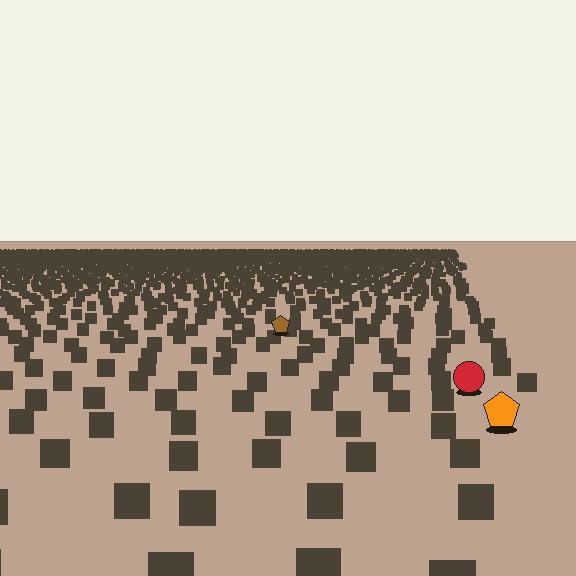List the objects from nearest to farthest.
From nearest to farthest: the orange pentagon, the red circle, the brown pentagon.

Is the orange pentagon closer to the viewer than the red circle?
Yes. The orange pentagon is closer — you can tell from the texture gradient: the ground texture is coarser near it.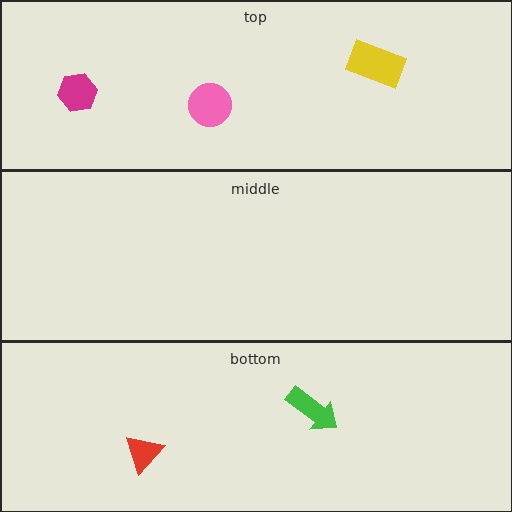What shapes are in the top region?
The yellow rectangle, the magenta hexagon, the pink circle.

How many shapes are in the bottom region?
2.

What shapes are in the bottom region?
The green arrow, the red triangle.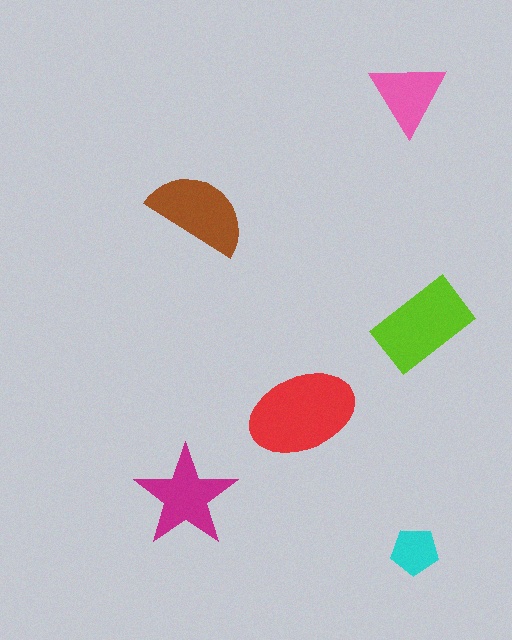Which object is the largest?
The red ellipse.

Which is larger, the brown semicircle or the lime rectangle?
The lime rectangle.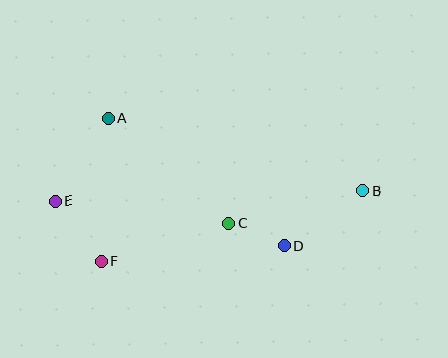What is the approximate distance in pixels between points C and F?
The distance between C and F is approximately 132 pixels.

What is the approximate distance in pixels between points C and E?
The distance between C and E is approximately 174 pixels.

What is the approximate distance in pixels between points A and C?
The distance between A and C is approximately 160 pixels.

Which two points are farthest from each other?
Points B and E are farthest from each other.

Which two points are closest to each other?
Points C and D are closest to each other.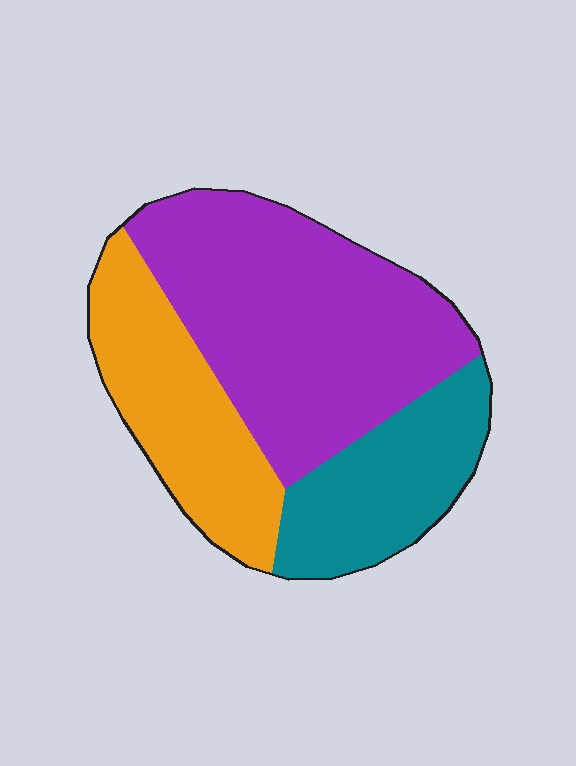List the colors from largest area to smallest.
From largest to smallest: purple, orange, teal.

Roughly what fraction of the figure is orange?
Orange takes up about one quarter (1/4) of the figure.